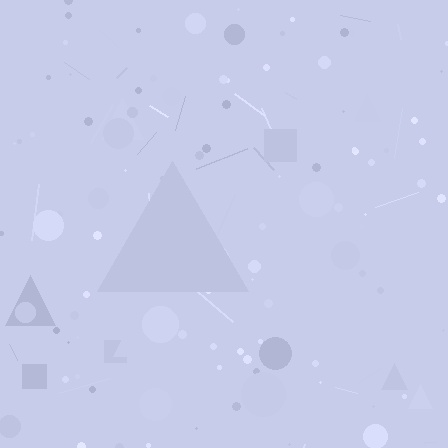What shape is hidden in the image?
A triangle is hidden in the image.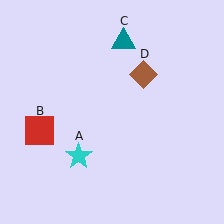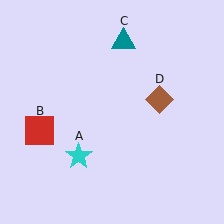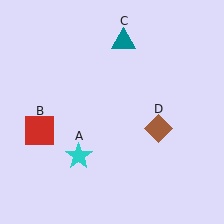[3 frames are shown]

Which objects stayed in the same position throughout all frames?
Cyan star (object A) and red square (object B) and teal triangle (object C) remained stationary.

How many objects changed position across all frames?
1 object changed position: brown diamond (object D).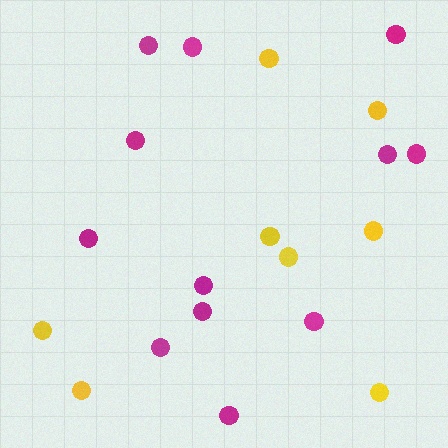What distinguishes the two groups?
There are 2 groups: one group of magenta circles (12) and one group of yellow circles (8).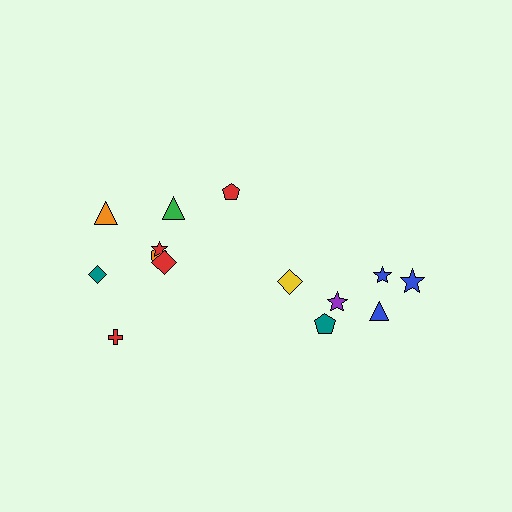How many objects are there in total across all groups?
There are 14 objects.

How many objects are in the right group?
There are 6 objects.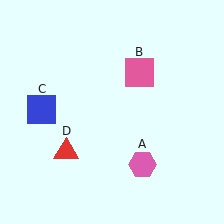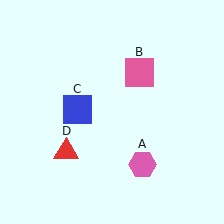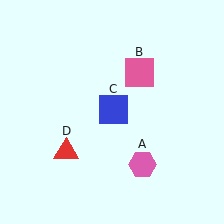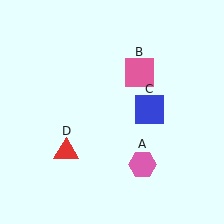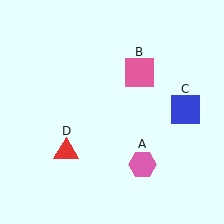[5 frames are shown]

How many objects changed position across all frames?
1 object changed position: blue square (object C).